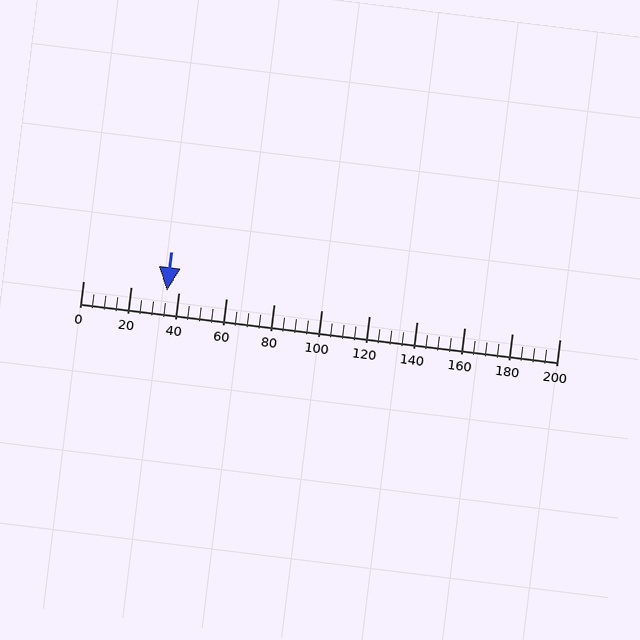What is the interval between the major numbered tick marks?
The major tick marks are spaced 20 units apart.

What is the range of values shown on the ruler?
The ruler shows values from 0 to 200.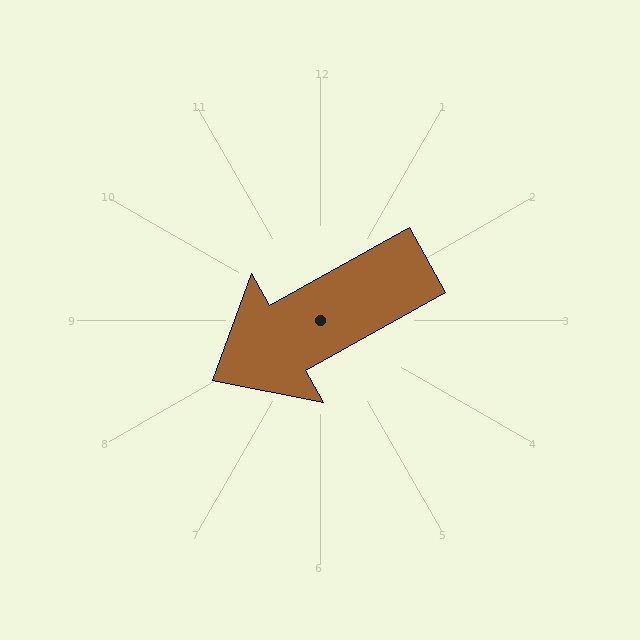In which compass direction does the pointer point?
Southwest.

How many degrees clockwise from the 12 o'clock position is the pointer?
Approximately 241 degrees.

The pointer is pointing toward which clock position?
Roughly 8 o'clock.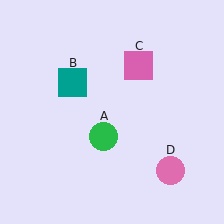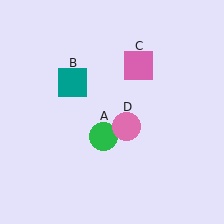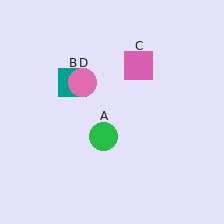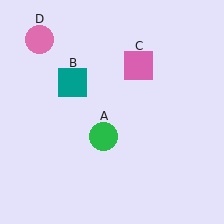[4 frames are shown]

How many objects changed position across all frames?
1 object changed position: pink circle (object D).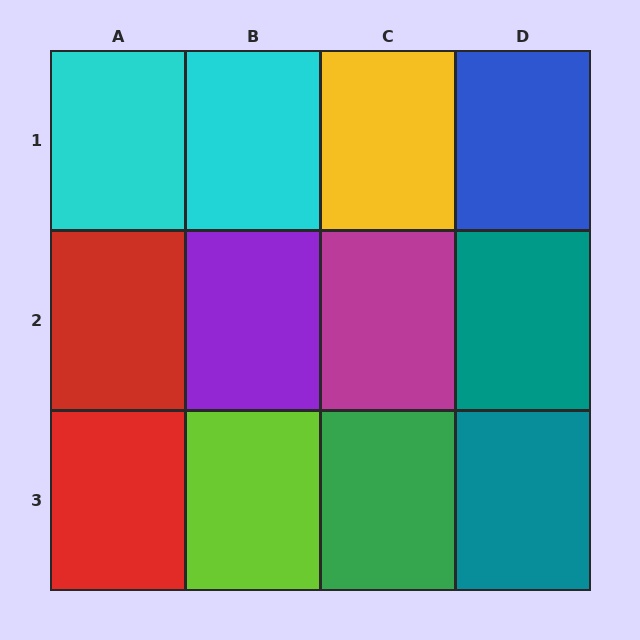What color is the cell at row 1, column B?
Cyan.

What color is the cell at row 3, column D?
Teal.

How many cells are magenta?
1 cell is magenta.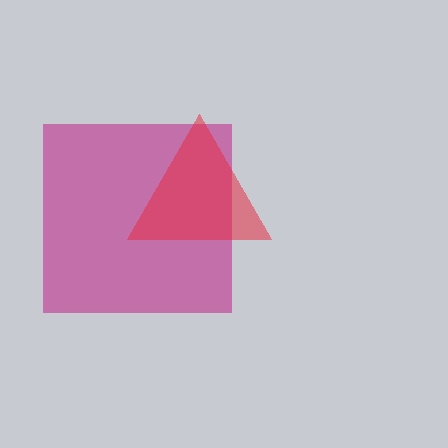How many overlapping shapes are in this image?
There are 2 overlapping shapes in the image.